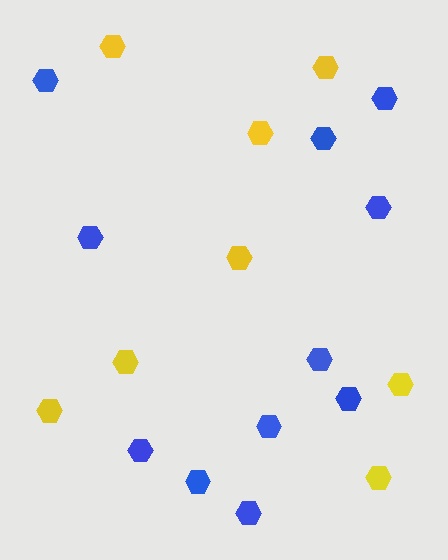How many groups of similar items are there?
There are 2 groups: one group of blue hexagons (11) and one group of yellow hexagons (8).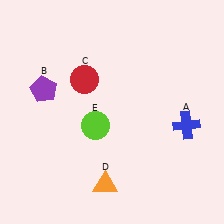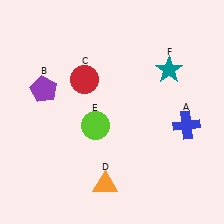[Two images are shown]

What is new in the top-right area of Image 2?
A teal star (F) was added in the top-right area of Image 2.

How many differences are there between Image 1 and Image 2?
There is 1 difference between the two images.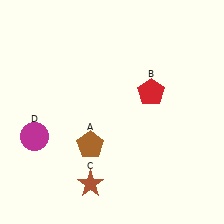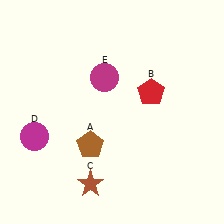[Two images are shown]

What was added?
A magenta circle (E) was added in Image 2.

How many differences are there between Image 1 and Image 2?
There is 1 difference between the two images.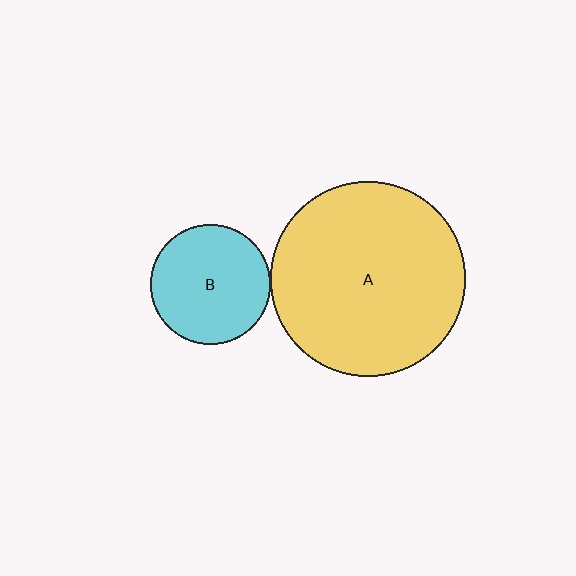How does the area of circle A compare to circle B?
Approximately 2.6 times.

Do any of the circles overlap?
No, none of the circles overlap.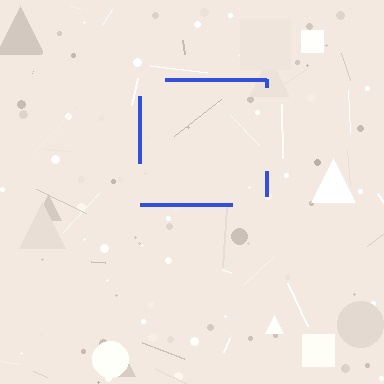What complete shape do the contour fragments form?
The contour fragments form a square.